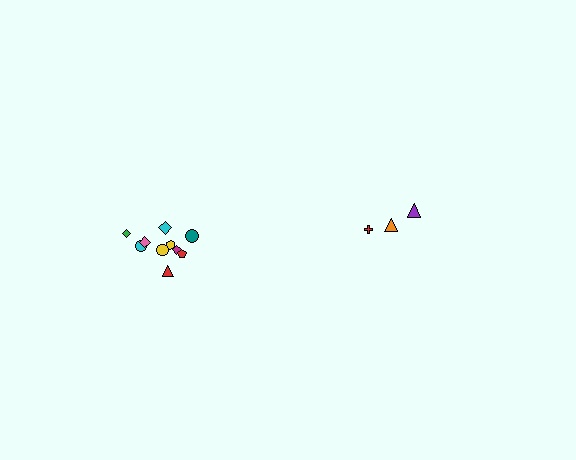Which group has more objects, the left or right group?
The left group.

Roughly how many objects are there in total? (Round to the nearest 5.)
Roughly 15 objects in total.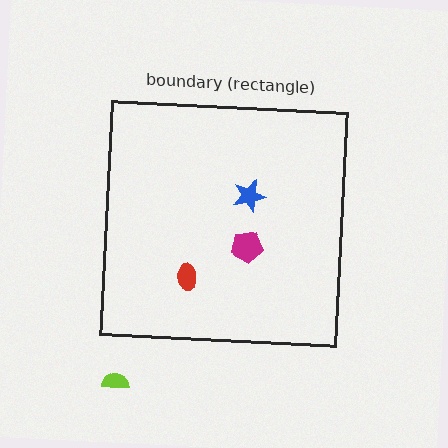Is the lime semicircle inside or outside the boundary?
Outside.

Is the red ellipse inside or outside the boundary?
Inside.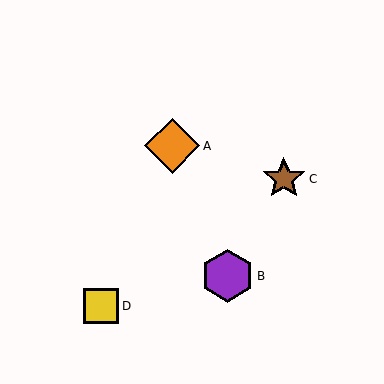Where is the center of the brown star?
The center of the brown star is at (284, 179).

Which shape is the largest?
The orange diamond (labeled A) is the largest.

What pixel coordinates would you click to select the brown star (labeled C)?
Click at (284, 179) to select the brown star C.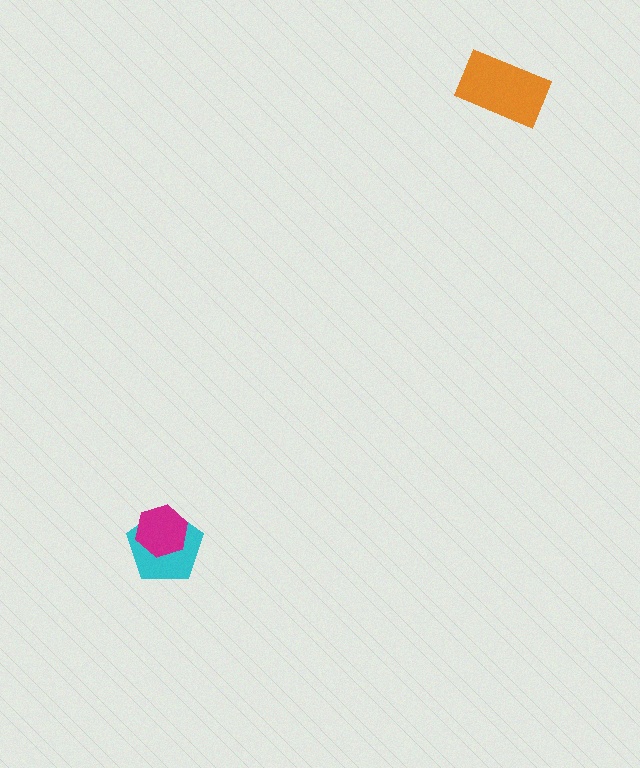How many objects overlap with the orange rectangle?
0 objects overlap with the orange rectangle.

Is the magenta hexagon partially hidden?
No, no other shape covers it.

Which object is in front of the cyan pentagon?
The magenta hexagon is in front of the cyan pentagon.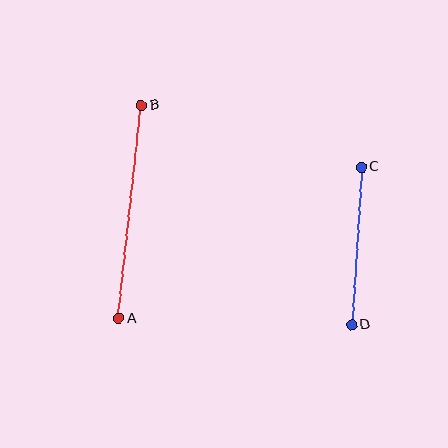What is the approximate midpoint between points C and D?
The midpoint is at approximately (357, 246) pixels.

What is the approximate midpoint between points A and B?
The midpoint is at approximately (130, 212) pixels.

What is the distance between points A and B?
The distance is approximately 214 pixels.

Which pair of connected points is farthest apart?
Points A and B are farthest apart.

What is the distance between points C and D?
The distance is approximately 158 pixels.